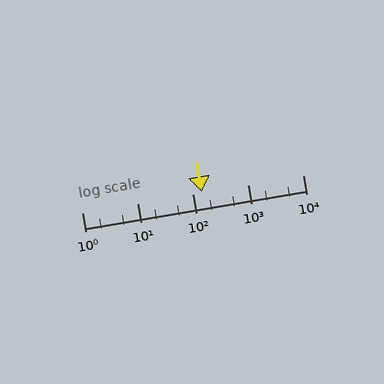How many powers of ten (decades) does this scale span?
The scale spans 4 decades, from 1 to 10000.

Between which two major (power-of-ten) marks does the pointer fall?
The pointer is between 100 and 1000.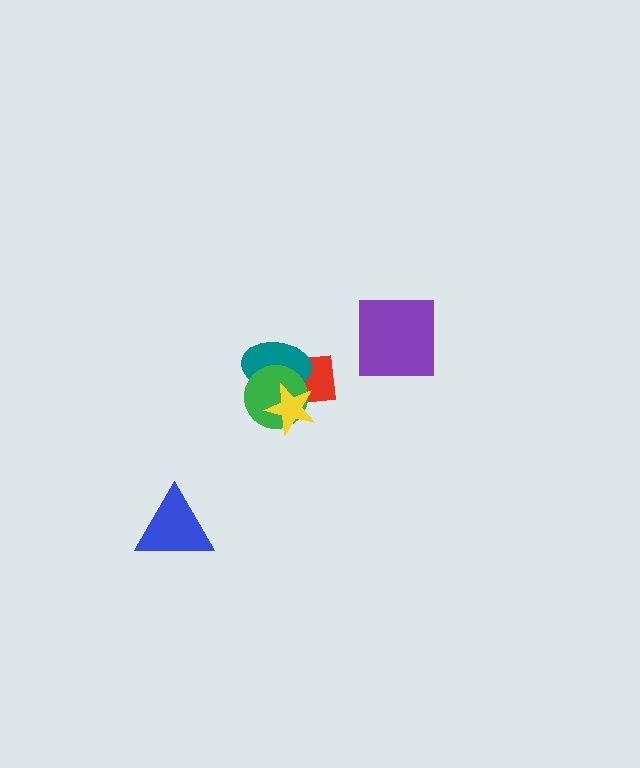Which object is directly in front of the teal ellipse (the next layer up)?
The green circle is directly in front of the teal ellipse.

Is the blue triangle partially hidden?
No, no other shape covers it.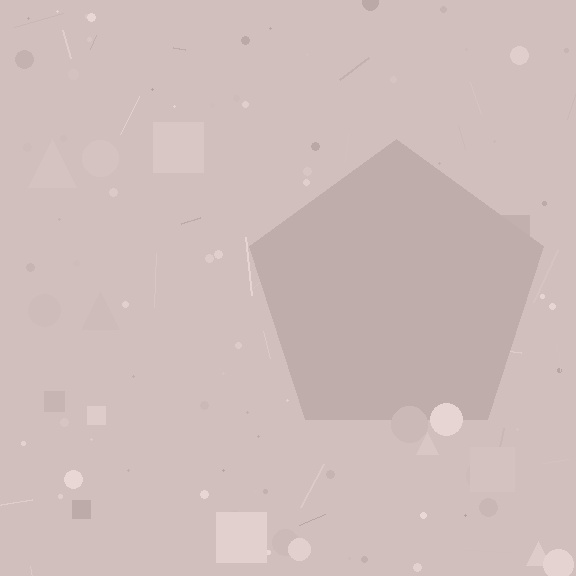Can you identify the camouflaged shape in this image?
The camouflaged shape is a pentagon.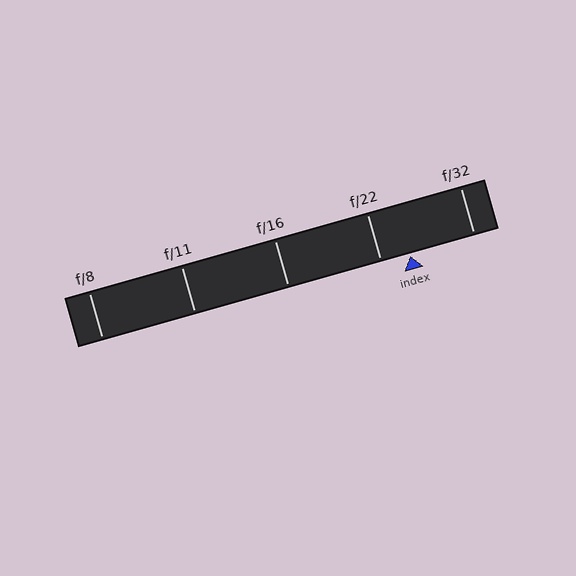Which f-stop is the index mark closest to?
The index mark is closest to f/22.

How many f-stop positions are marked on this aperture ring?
There are 5 f-stop positions marked.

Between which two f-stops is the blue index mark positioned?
The index mark is between f/22 and f/32.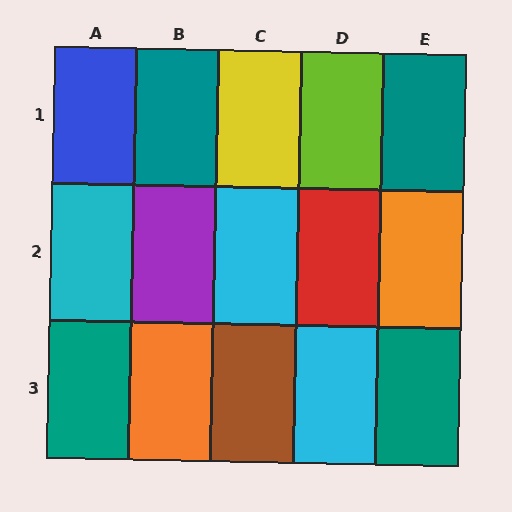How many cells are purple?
1 cell is purple.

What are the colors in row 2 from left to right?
Cyan, purple, cyan, red, orange.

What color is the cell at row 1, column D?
Lime.